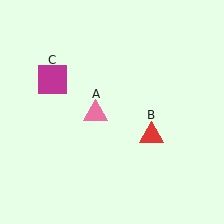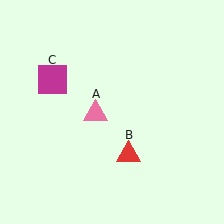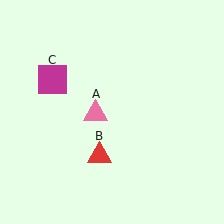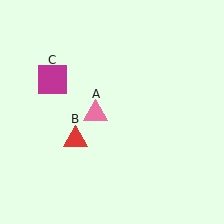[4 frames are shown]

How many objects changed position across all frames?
1 object changed position: red triangle (object B).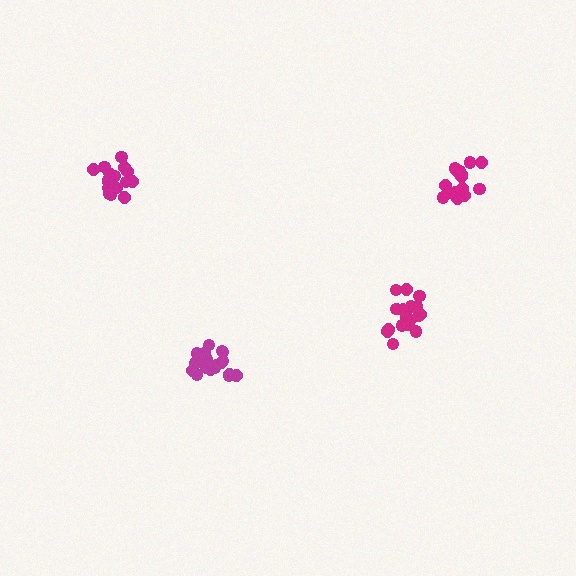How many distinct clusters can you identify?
There are 4 distinct clusters.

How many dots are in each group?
Group 1: 20 dots, Group 2: 20 dots, Group 3: 18 dots, Group 4: 16 dots (74 total).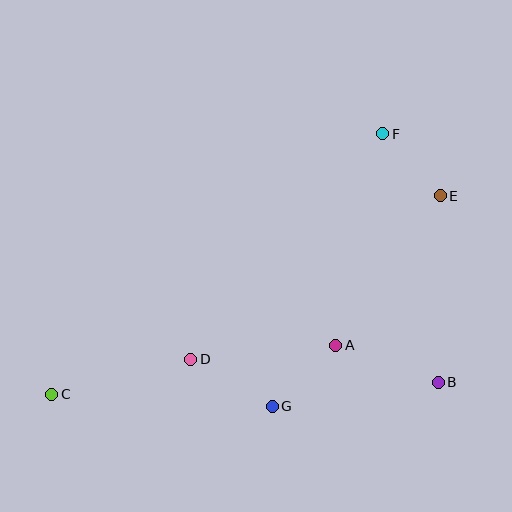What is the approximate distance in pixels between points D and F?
The distance between D and F is approximately 296 pixels.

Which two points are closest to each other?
Points E and F are closest to each other.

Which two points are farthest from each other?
Points C and E are farthest from each other.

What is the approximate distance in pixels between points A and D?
The distance between A and D is approximately 146 pixels.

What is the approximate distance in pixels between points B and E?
The distance between B and E is approximately 186 pixels.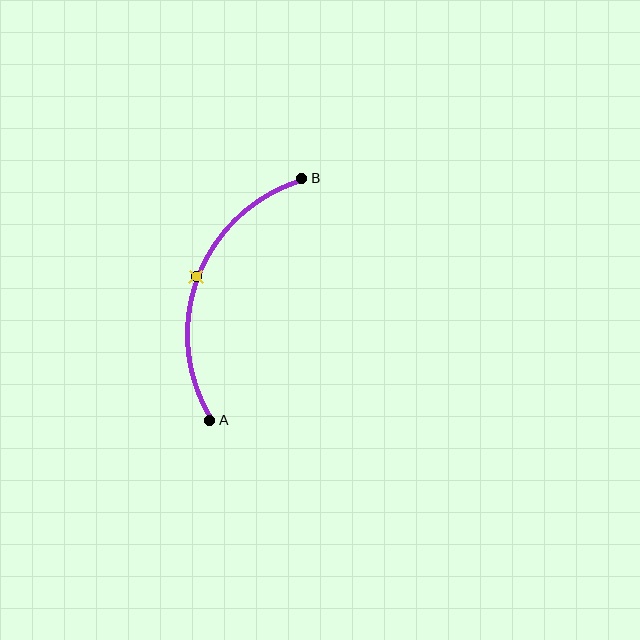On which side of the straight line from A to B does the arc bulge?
The arc bulges to the left of the straight line connecting A and B.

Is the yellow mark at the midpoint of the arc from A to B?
Yes. The yellow mark lies on the arc at equal arc-length from both A and B — it is the arc midpoint.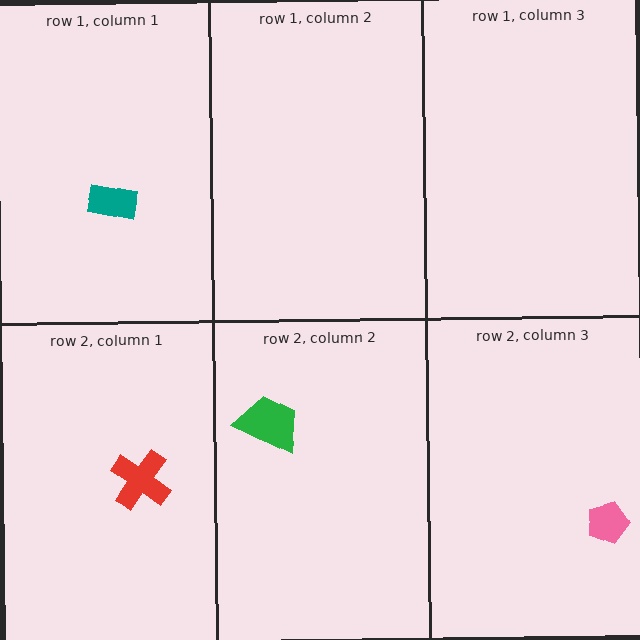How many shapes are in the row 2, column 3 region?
1.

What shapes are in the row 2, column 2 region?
The green trapezoid.